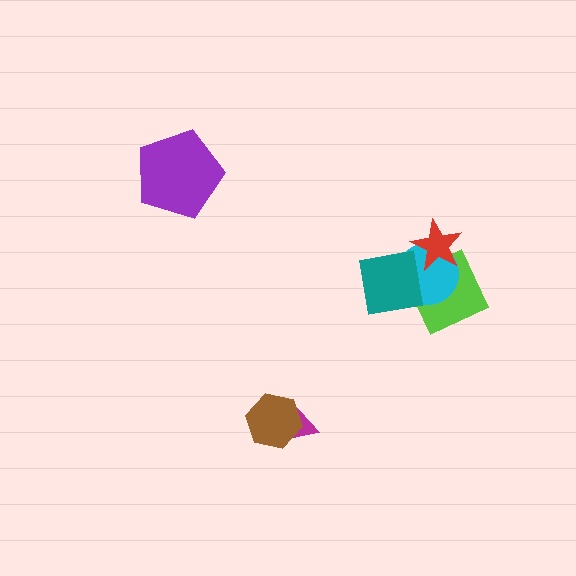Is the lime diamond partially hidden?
Yes, it is partially covered by another shape.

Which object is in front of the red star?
The teal square is in front of the red star.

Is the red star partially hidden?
Yes, it is partially covered by another shape.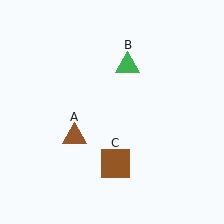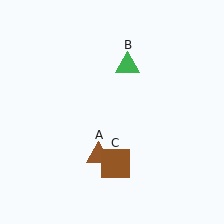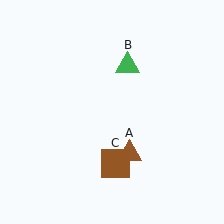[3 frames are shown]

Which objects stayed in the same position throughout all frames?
Green triangle (object B) and brown square (object C) remained stationary.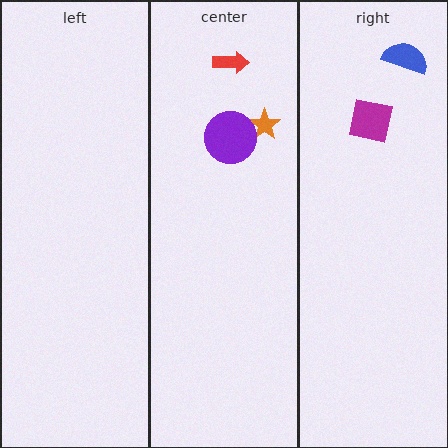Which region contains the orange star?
The center region.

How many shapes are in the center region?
3.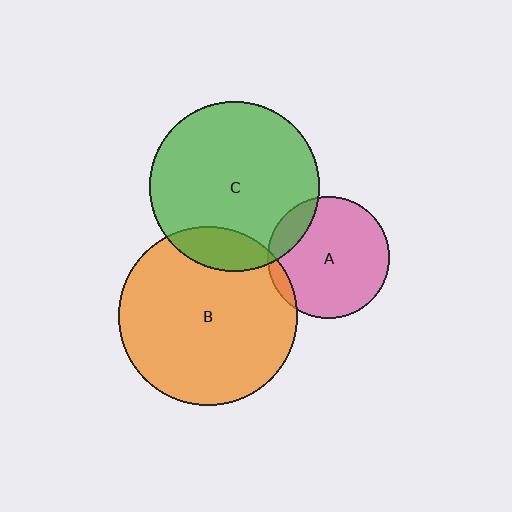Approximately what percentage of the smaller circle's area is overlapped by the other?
Approximately 15%.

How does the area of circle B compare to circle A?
Approximately 2.2 times.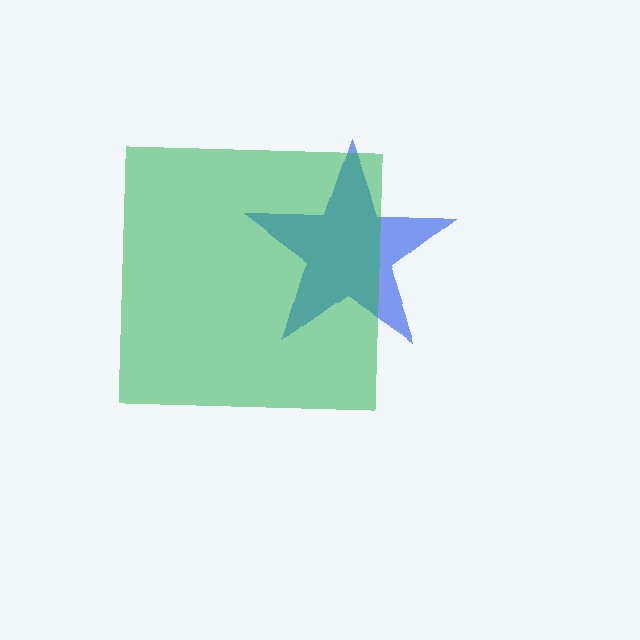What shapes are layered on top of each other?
The layered shapes are: a blue star, a green square.